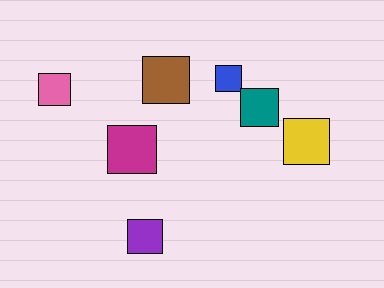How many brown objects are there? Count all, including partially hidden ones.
There is 1 brown object.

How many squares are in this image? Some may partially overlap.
There are 7 squares.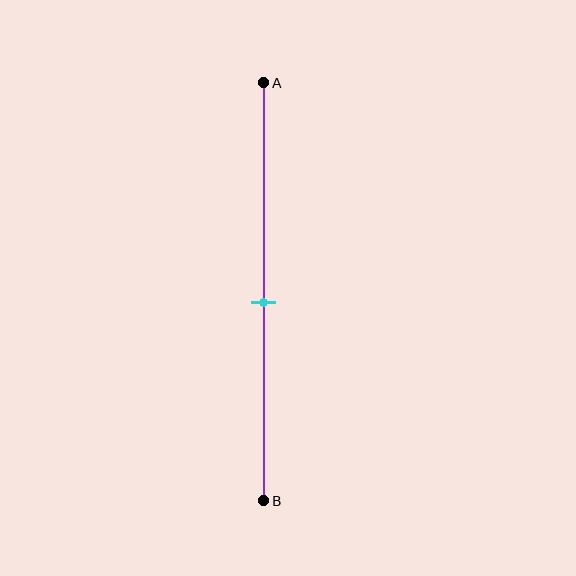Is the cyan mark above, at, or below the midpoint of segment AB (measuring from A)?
The cyan mark is approximately at the midpoint of segment AB.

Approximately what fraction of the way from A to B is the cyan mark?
The cyan mark is approximately 55% of the way from A to B.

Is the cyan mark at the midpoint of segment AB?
Yes, the mark is approximately at the midpoint.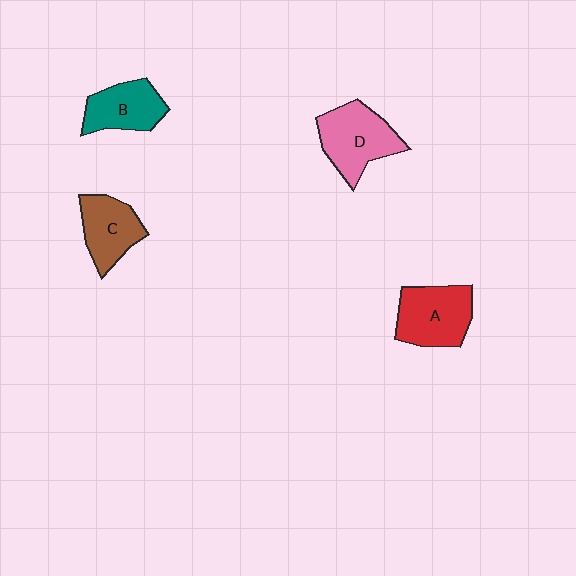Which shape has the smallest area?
Shape B (teal).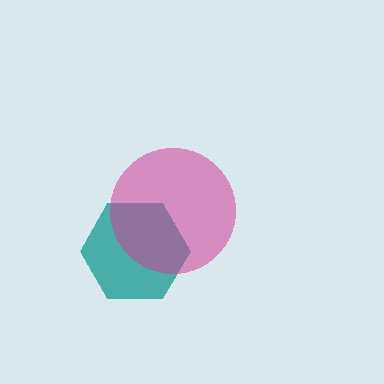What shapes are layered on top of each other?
The layered shapes are: a teal hexagon, a magenta circle.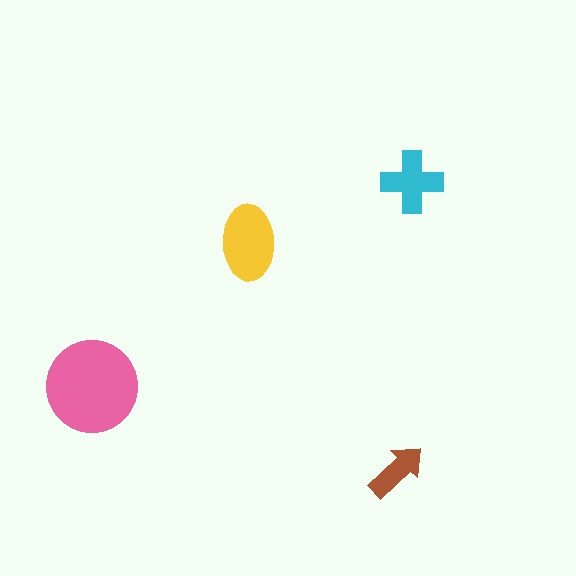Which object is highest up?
The cyan cross is topmost.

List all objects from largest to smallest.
The pink circle, the yellow ellipse, the cyan cross, the brown arrow.